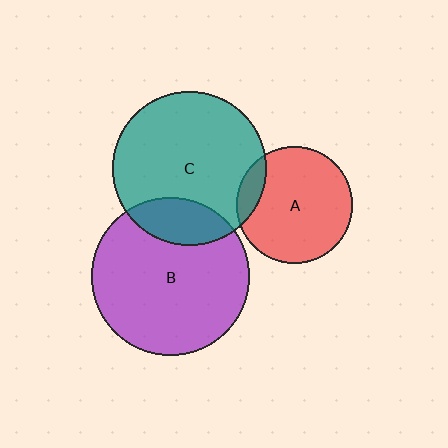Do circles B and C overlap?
Yes.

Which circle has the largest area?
Circle B (purple).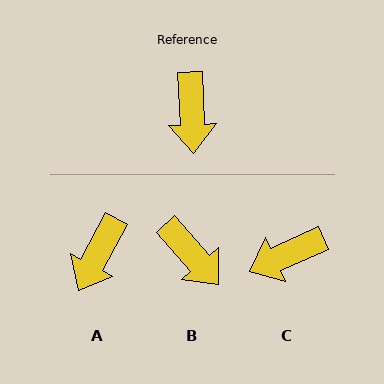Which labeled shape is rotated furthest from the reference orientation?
C, about 69 degrees away.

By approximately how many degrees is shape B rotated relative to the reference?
Approximately 39 degrees counter-clockwise.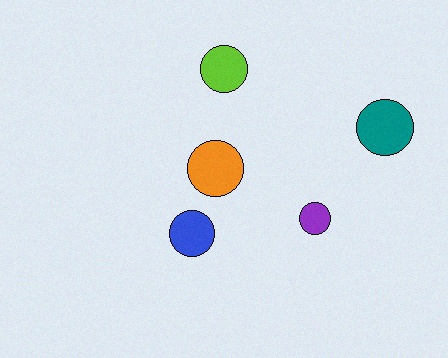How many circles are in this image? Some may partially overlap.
There are 5 circles.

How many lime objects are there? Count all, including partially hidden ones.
There is 1 lime object.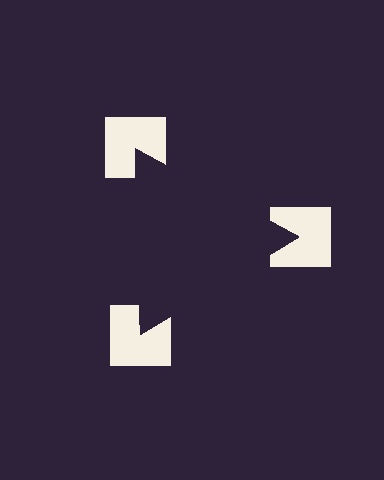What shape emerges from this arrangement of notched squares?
An illusory triangle — its edges are inferred from the aligned wedge cuts in the notched squares, not physically drawn.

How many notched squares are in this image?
There are 3 — one at each vertex of the illusory triangle.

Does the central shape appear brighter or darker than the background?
It typically appears slightly darker than the background, even though no actual brightness change is drawn.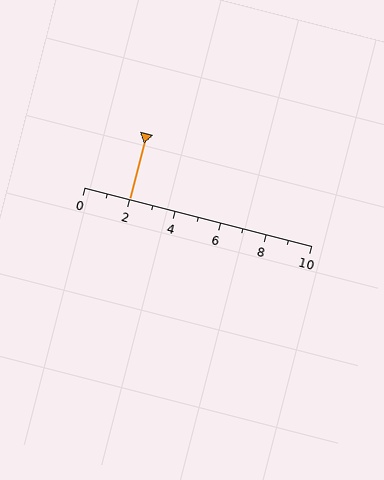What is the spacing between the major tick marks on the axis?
The major ticks are spaced 2 apart.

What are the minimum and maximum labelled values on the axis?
The axis runs from 0 to 10.